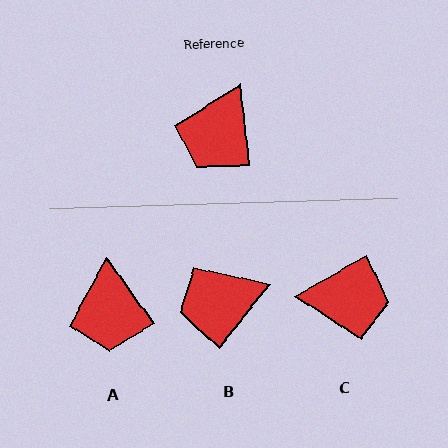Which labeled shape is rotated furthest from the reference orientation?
C, about 114 degrees away.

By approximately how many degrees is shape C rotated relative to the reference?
Approximately 114 degrees counter-clockwise.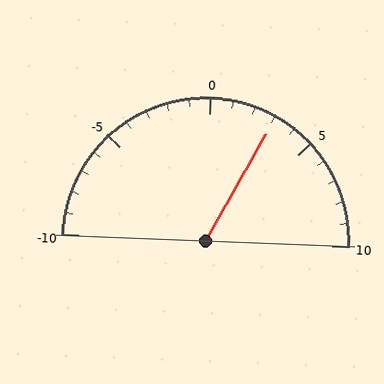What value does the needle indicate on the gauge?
The needle indicates approximately 3.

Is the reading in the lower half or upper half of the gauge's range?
The reading is in the upper half of the range (-10 to 10).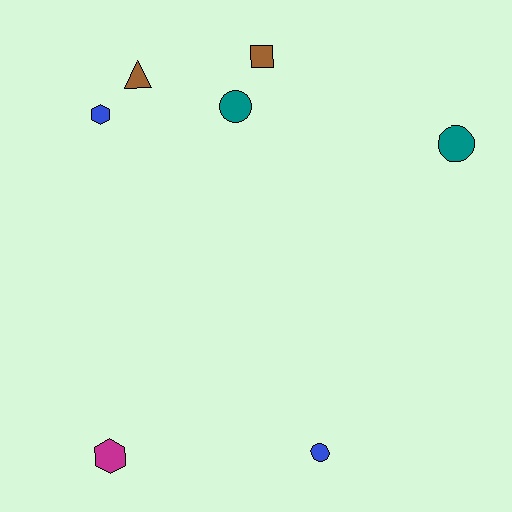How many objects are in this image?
There are 7 objects.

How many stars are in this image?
There are no stars.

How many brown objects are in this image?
There are 2 brown objects.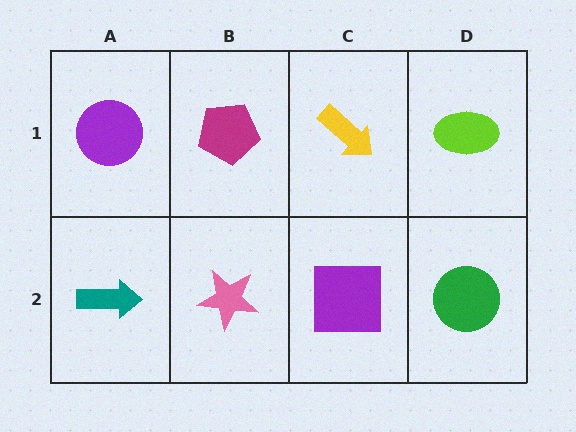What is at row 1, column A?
A purple circle.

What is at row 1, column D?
A lime ellipse.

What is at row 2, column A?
A teal arrow.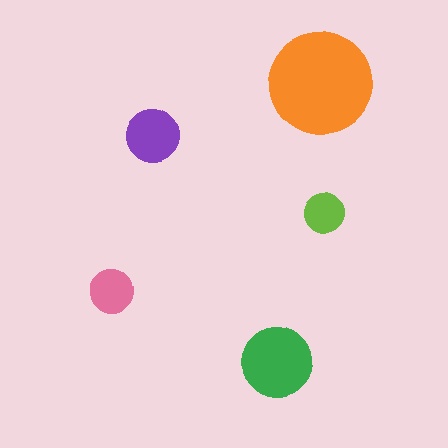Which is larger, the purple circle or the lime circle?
The purple one.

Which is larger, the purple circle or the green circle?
The green one.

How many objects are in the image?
There are 5 objects in the image.